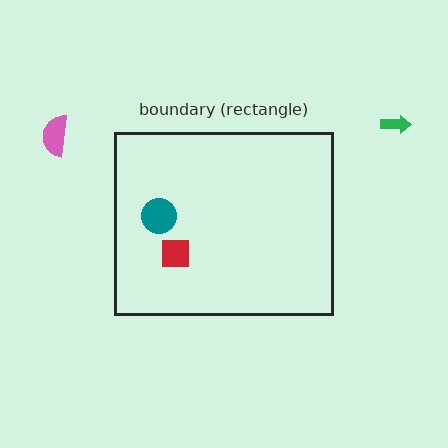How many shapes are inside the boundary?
2 inside, 2 outside.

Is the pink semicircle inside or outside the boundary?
Outside.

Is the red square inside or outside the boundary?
Inside.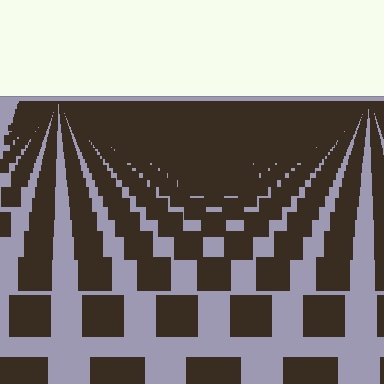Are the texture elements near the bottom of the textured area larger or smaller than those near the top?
Larger. Near the bottom, elements are closer to the viewer and appear at a bigger on-screen size.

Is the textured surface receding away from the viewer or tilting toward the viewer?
The surface is receding away from the viewer. Texture elements get smaller and denser toward the top.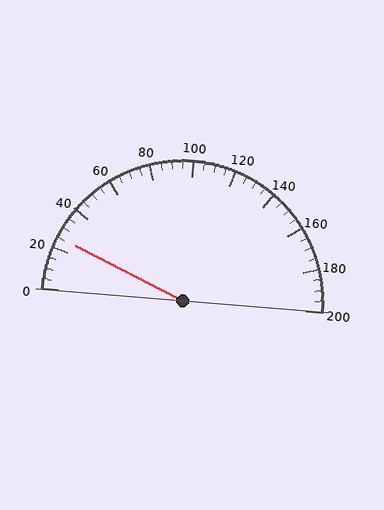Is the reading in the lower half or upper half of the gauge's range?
The reading is in the lower half of the range (0 to 200).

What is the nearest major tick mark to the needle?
The nearest major tick mark is 20.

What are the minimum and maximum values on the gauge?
The gauge ranges from 0 to 200.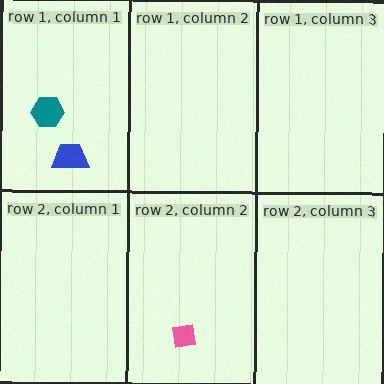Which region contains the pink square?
The row 2, column 2 region.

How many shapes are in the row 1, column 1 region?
2.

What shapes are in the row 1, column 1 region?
The teal hexagon, the blue trapezoid.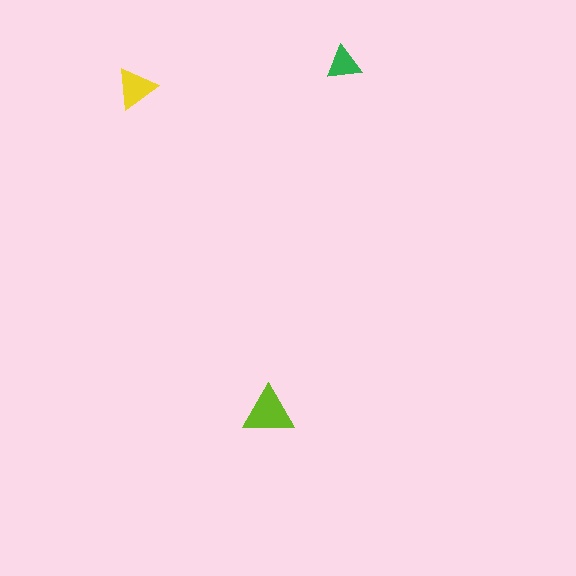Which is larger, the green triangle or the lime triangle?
The lime one.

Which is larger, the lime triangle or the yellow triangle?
The lime one.